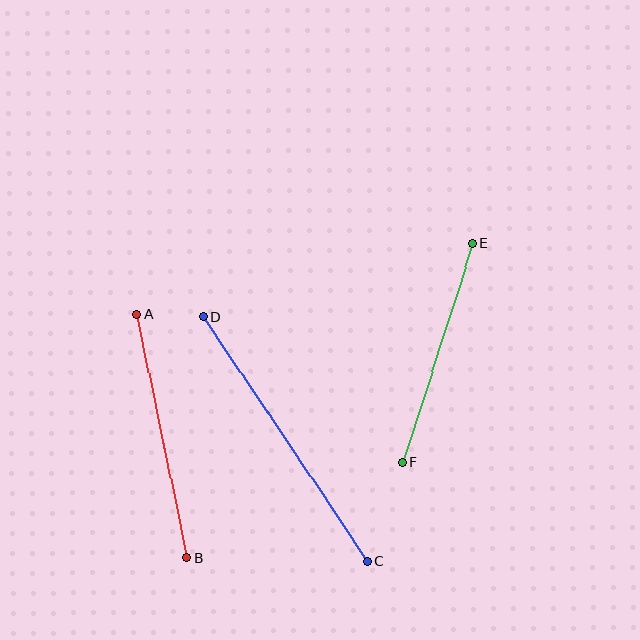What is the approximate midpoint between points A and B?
The midpoint is at approximately (162, 436) pixels.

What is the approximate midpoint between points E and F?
The midpoint is at approximately (438, 353) pixels.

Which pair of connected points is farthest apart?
Points C and D are farthest apart.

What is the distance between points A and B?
The distance is approximately 249 pixels.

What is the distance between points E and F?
The distance is approximately 230 pixels.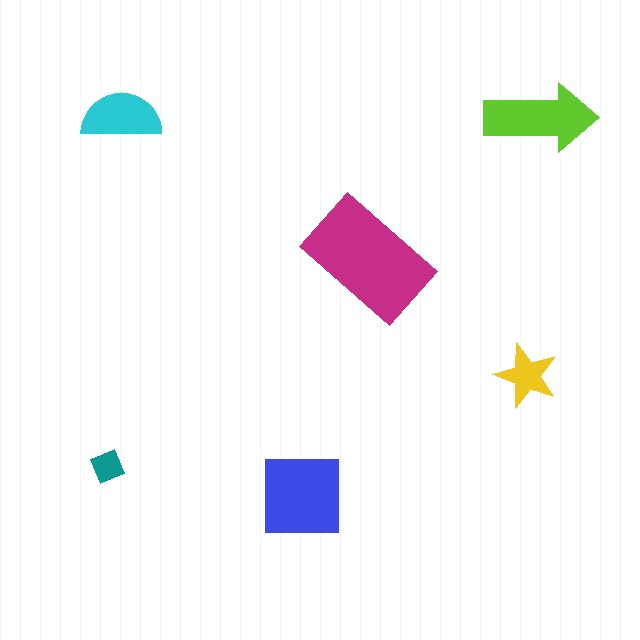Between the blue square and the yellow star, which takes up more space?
The blue square.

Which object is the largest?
The magenta rectangle.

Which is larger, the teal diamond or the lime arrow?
The lime arrow.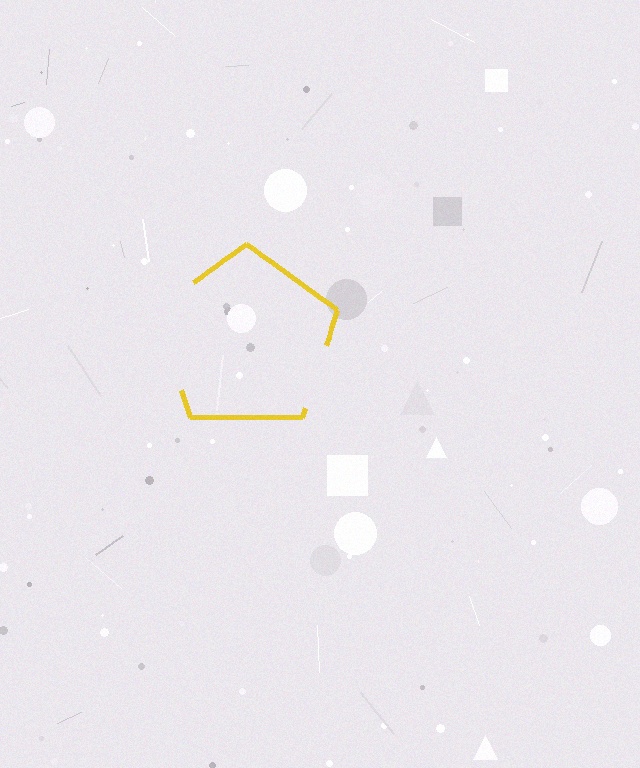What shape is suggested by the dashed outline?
The dashed outline suggests a pentagon.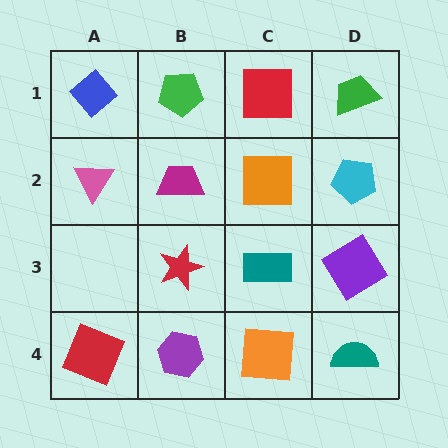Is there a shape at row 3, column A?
No, that cell is empty.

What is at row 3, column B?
A red star.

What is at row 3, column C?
A teal rectangle.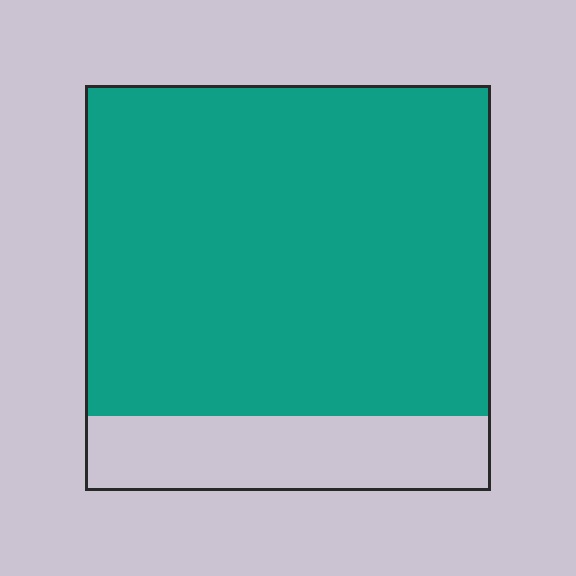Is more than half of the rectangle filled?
Yes.